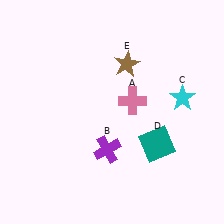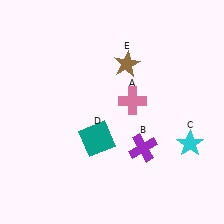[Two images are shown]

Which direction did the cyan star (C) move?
The cyan star (C) moved down.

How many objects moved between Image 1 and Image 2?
3 objects moved between the two images.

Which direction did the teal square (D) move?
The teal square (D) moved left.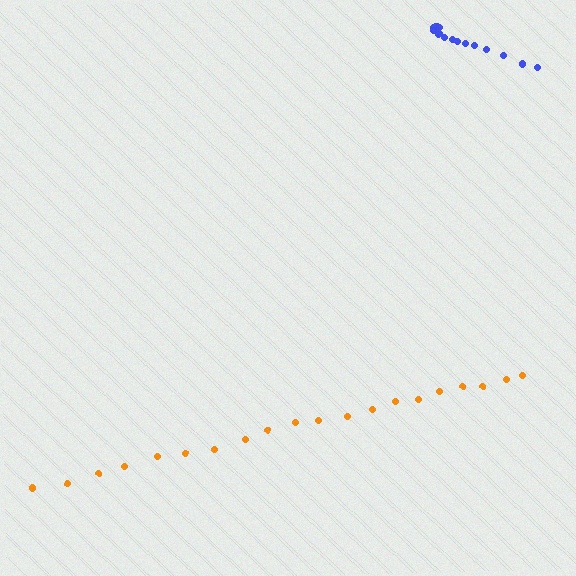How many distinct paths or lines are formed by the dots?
There are 2 distinct paths.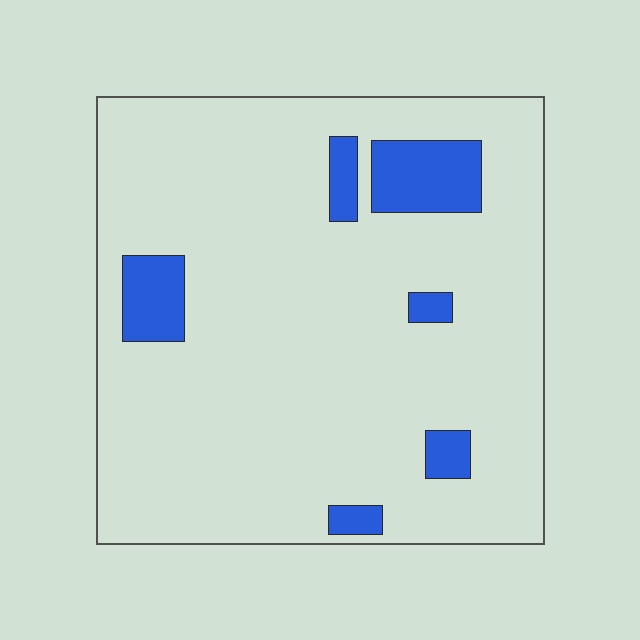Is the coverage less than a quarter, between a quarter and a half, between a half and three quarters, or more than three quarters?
Less than a quarter.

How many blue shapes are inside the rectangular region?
6.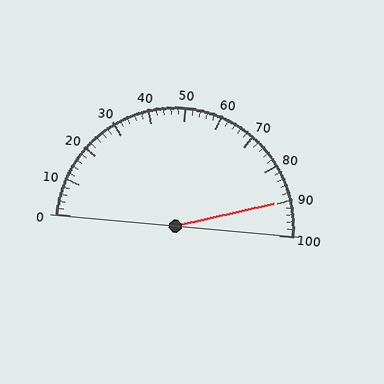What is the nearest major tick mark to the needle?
The nearest major tick mark is 90.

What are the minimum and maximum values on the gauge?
The gauge ranges from 0 to 100.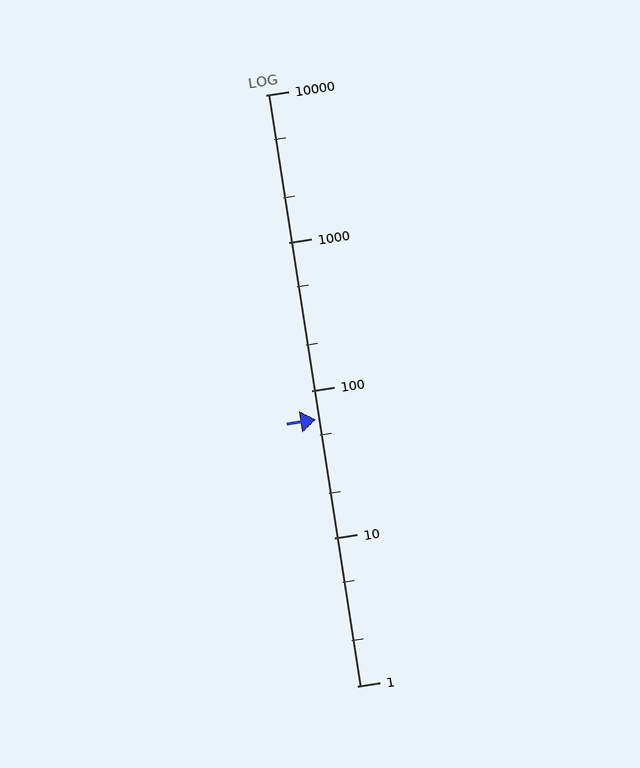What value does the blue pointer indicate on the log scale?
The pointer indicates approximately 63.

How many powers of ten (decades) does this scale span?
The scale spans 4 decades, from 1 to 10000.